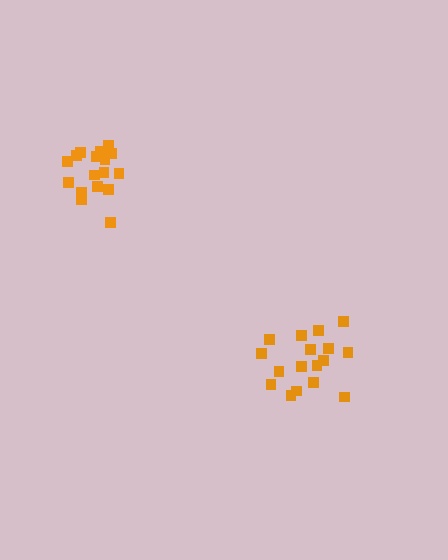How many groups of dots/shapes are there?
There are 2 groups.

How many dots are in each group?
Group 1: 17 dots, Group 2: 17 dots (34 total).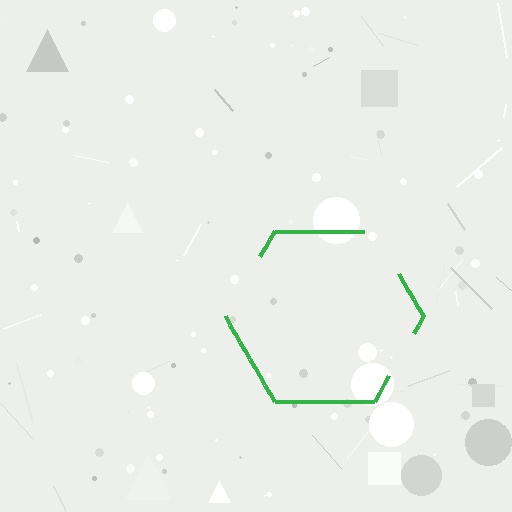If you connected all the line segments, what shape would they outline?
They would outline a hexagon.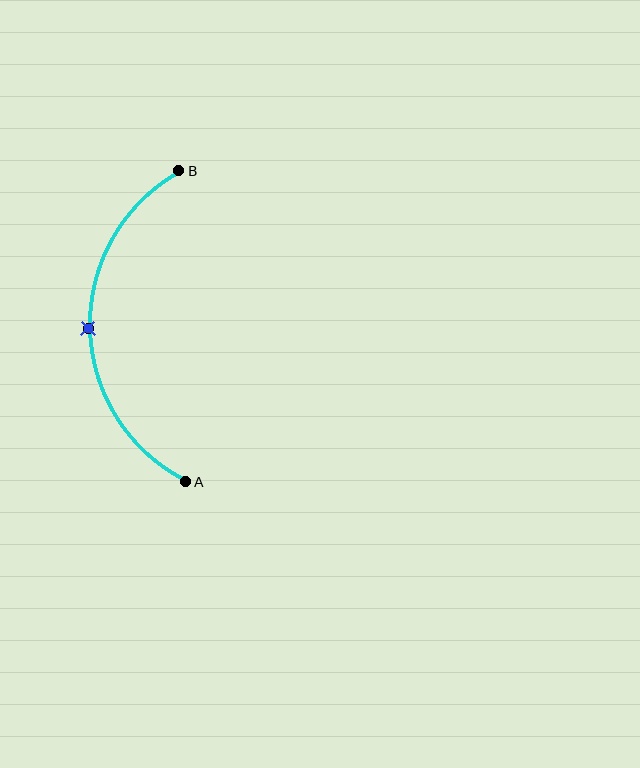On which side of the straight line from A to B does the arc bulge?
The arc bulges to the left of the straight line connecting A and B.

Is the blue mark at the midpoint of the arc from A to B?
Yes. The blue mark lies on the arc at equal arc-length from both A and B — it is the arc midpoint.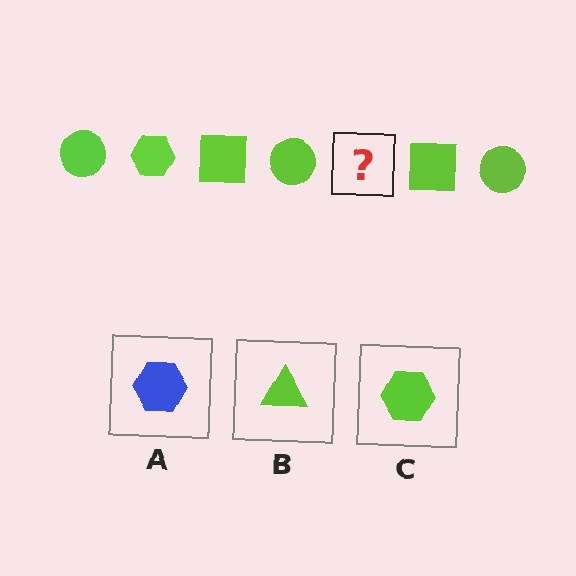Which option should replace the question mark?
Option C.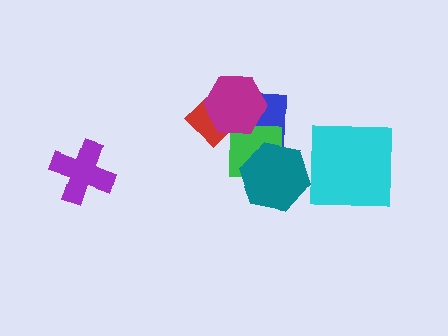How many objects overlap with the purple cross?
0 objects overlap with the purple cross.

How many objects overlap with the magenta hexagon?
3 objects overlap with the magenta hexagon.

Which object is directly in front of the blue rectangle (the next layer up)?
The red diamond is directly in front of the blue rectangle.